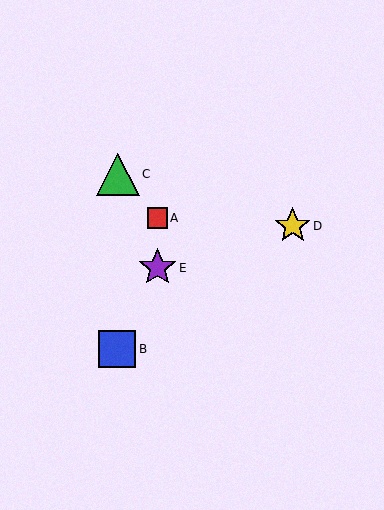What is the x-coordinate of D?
Object D is at x≈292.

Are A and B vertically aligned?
No, A is at x≈157 and B is at x≈117.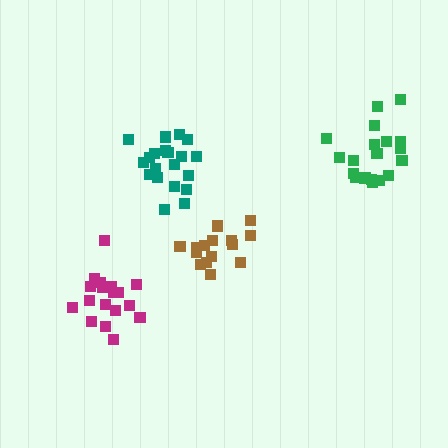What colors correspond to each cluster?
The clusters are colored: magenta, teal, green, brown.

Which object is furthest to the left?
The magenta cluster is leftmost.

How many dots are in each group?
Group 1: 18 dots, Group 2: 20 dots, Group 3: 19 dots, Group 4: 15 dots (72 total).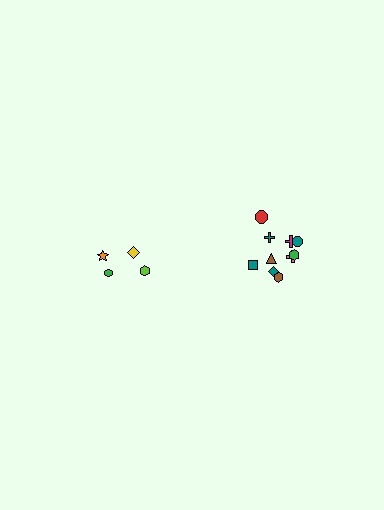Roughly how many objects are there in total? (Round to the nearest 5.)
Roughly 15 objects in total.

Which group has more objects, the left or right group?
The right group.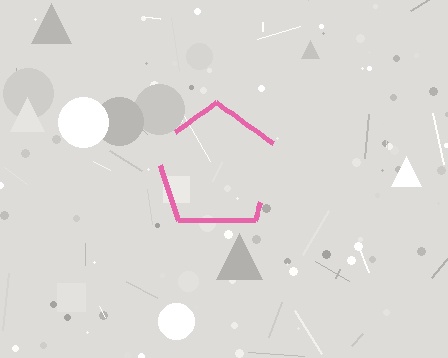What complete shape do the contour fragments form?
The contour fragments form a pentagon.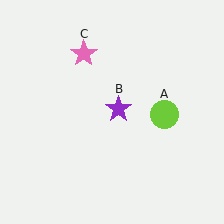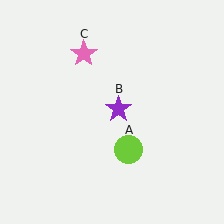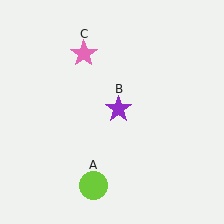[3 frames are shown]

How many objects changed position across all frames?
1 object changed position: lime circle (object A).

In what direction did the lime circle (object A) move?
The lime circle (object A) moved down and to the left.